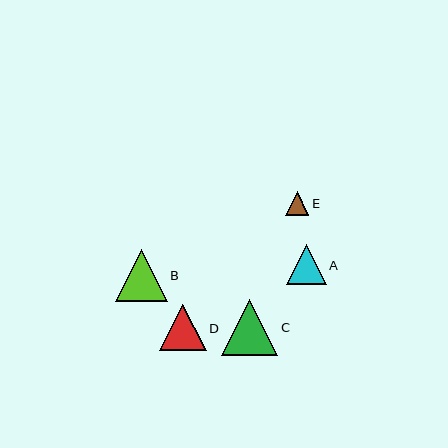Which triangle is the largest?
Triangle C is the largest with a size of approximately 56 pixels.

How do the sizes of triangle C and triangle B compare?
Triangle C and triangle B are approximately the same size.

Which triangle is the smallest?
Triangle E is the smallest with a size of approximately 24 pixels.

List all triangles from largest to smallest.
From largest to smallest: C, B, D, A, E.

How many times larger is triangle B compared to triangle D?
Triangle B is approximately 1.1 times the size of triangle D.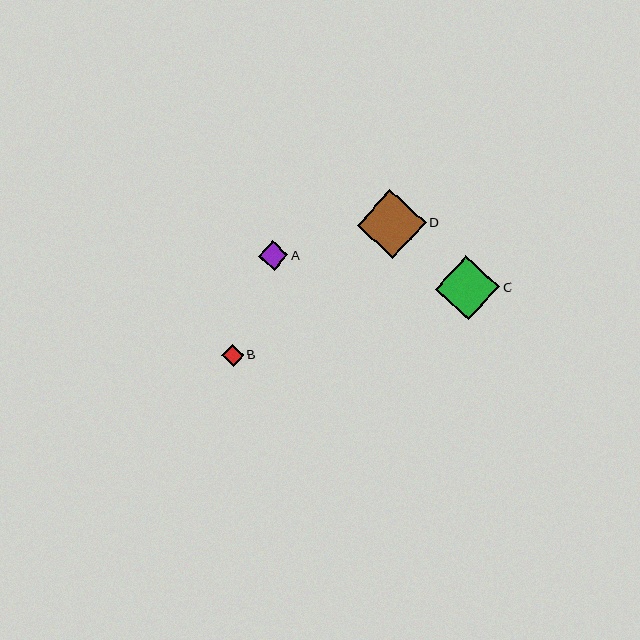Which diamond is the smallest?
Diamond B is the smallest with a size of approximately 22 pixels.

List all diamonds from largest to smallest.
From largest to smallest: D, C, A, B.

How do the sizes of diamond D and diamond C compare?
Diamond D and diamond C are approximately the same size.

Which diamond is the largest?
Diamond D is the largest with a size of approximately 69 pixels.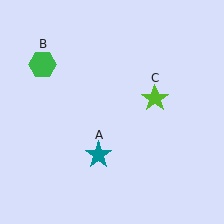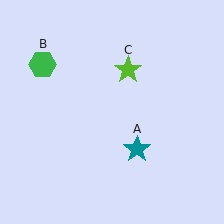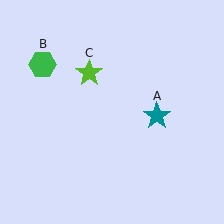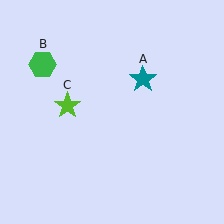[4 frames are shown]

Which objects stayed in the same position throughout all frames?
Green hexagon (object B) remained stationary.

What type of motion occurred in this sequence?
The teal star (object A), lime star (object C) rotated counterclockwise around the center of the scene.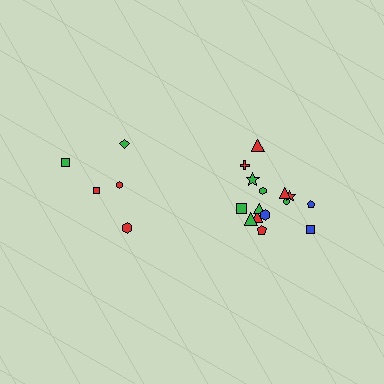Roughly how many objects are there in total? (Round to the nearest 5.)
Roughly 20 objects in total.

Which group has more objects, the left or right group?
The right group.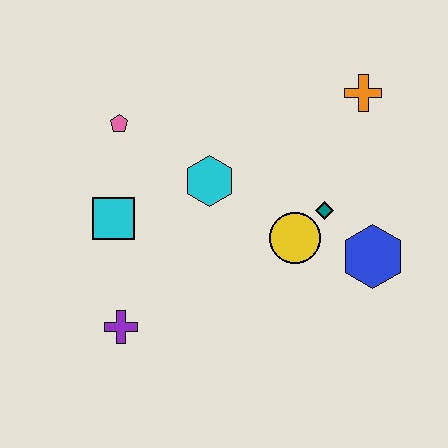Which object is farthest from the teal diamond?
The purple cross is farthest from the teal diamond.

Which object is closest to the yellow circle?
The teal diamond is closest to the yellow circle.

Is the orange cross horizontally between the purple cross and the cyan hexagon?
No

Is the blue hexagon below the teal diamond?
Yes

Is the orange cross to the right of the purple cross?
Yes